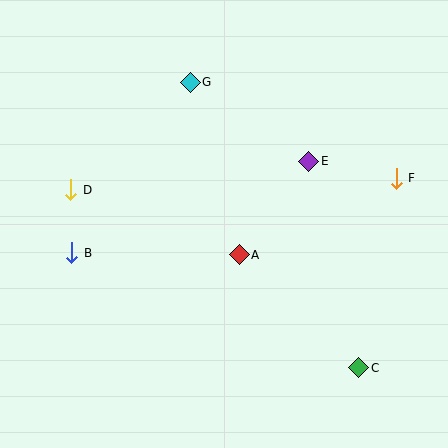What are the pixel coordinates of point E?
Point E is at (309, 161).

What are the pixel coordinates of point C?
Point C is at (359, 368).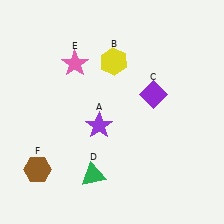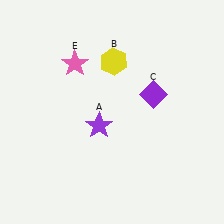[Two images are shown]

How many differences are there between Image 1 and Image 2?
There are 2 differences between the two images.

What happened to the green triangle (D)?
The green triangle (D) was removed in Image 2. It was in the bottom-left area of Image 1.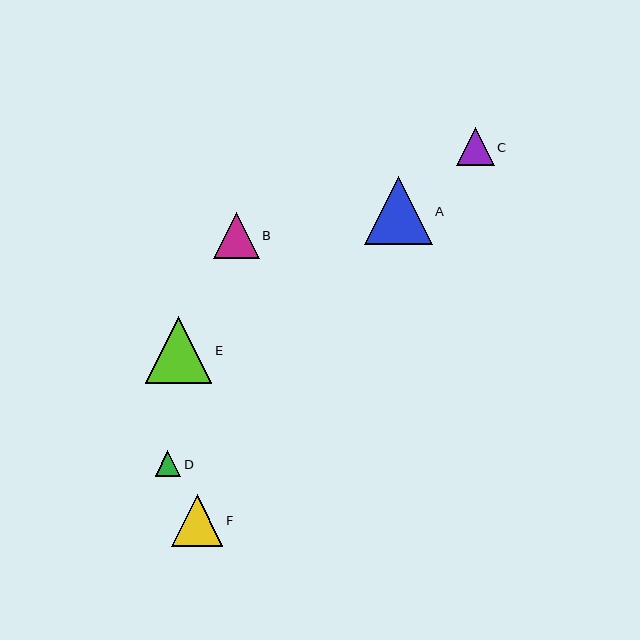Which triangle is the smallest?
Triangle D is the smallest with a size of approximately 26 pixels.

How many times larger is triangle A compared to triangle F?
Triangle A is approximately 1.3 times the size of triangle F.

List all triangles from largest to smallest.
From largest to smallest: A, E, F, B, C, D.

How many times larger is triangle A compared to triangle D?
Triangle A is approximately 2.6 times the size of triangle D.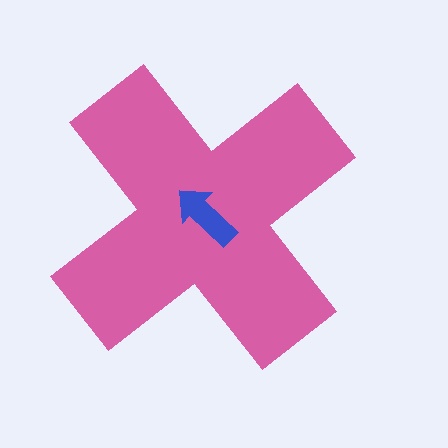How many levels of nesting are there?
2.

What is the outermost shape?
The pink cross.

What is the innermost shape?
The blue arrow.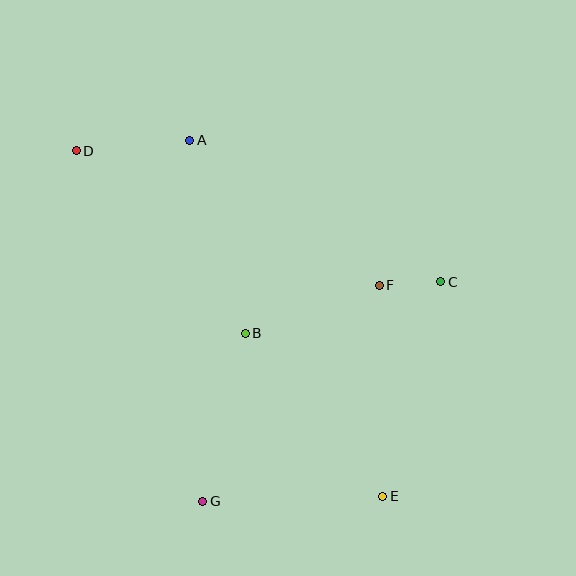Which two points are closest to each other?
Points C and F are closest to each other.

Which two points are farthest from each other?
Points D and E are farthest from each other.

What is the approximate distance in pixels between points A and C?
The distance between A and C is approximately 288 pixels.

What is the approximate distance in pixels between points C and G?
The distance between C and G is approximately 324 pixels.